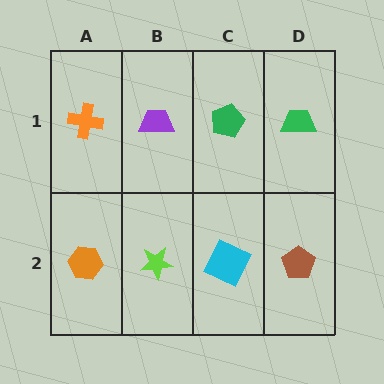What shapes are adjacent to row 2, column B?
A purple trapezoid (row 1, column B), an orange hexagon (row 2, column A), a cyan square (row 2, column C).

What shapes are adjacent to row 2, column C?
A green pentagon (row 1, column C), a lime star (row 2, column B), a brown pentagon (row 2, column D).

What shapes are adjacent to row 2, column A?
An orange cross (row 1, column A), a lime star (row 2, column B).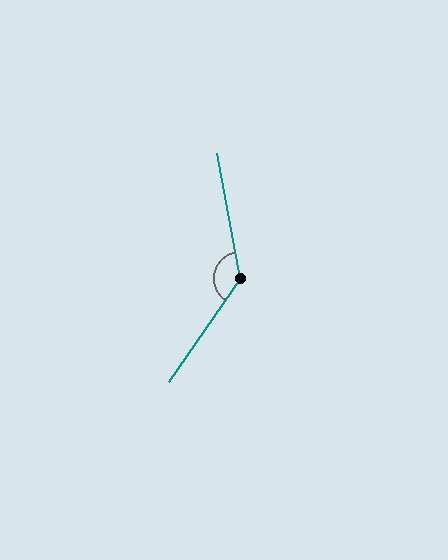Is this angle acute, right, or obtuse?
It is obtuse.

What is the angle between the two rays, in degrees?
Approximately 135 degrees.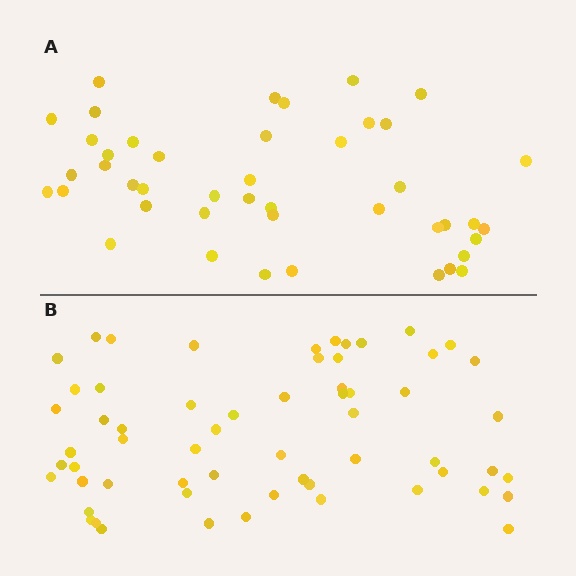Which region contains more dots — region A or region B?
Region B (the bottom region) has more dots.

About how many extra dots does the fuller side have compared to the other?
Region B has approximately 15 more dots than region A.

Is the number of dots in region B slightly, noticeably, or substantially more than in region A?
Region B has noticeably more, but not dramatically so. The ratio is roughly 1.4 to 1.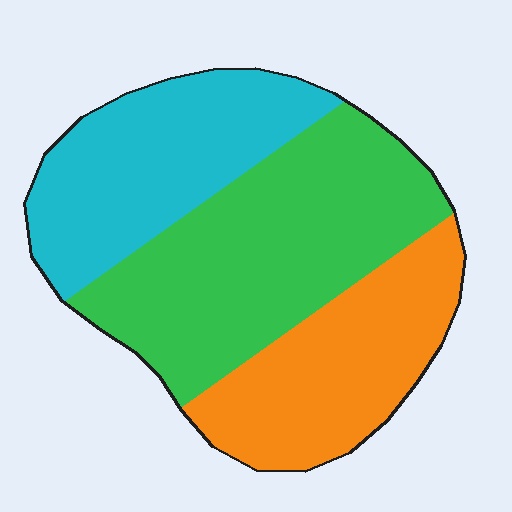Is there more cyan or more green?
Green.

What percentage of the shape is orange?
Orange covers about 30% of the shape.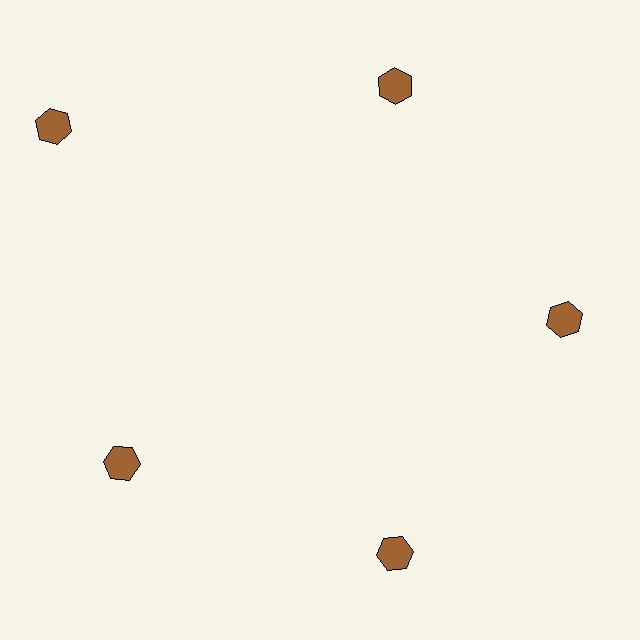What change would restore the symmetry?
The symmetry would be restored by moving it inward, back onto the ring so that all 5 hexagons sit at equal angles and equal distance from the center.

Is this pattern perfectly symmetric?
No. The 5 brown hexagons are arranged in a ring, but one element near the 10 o'clock position is pushed outward from the center, breaking the 5-fold rotational symmetry.